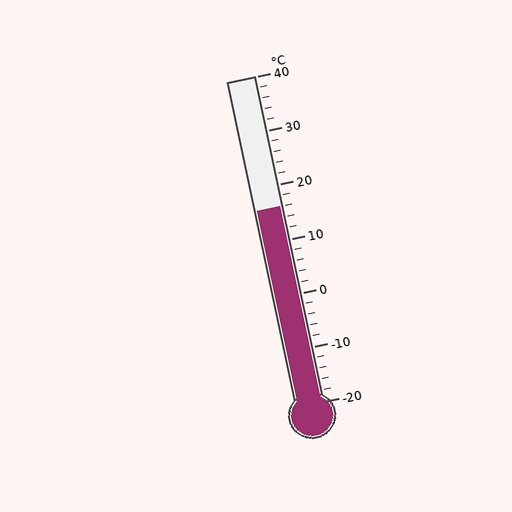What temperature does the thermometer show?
The thermometer shows approximately 16°C.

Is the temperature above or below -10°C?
The temperature is above -10°C.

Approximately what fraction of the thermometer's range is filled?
The thermometer is filled to approximately 60% of its range.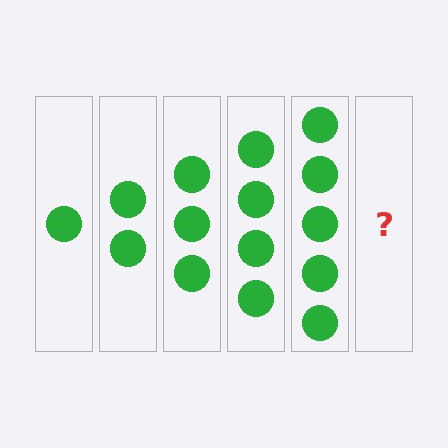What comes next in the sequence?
The next element should be 6 circles.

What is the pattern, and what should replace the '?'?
The pattern is that each step adds one more circle. The '?' should be 6 circles.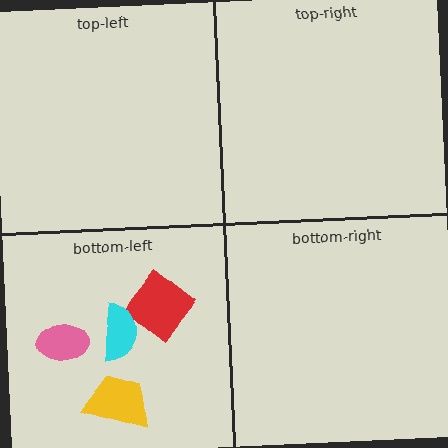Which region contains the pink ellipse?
The bottom-left region.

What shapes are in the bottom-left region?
The yellow trapezoid, the red diamond, the pink ellipse, the cyan semicircle.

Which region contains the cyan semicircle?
The bottom-left region.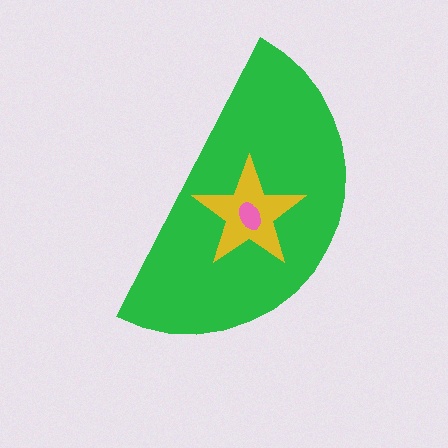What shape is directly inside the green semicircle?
The yellow star.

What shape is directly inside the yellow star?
The pink ellipse.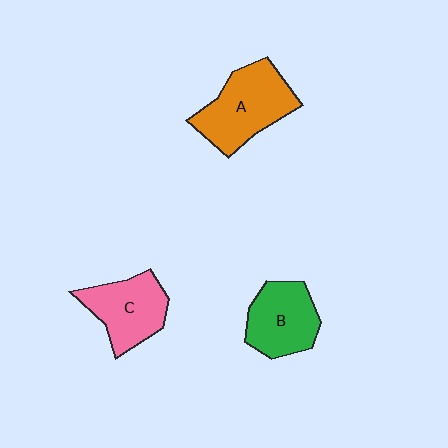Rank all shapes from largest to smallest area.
From largest to smallest: A (orange), C (pink), B (green).